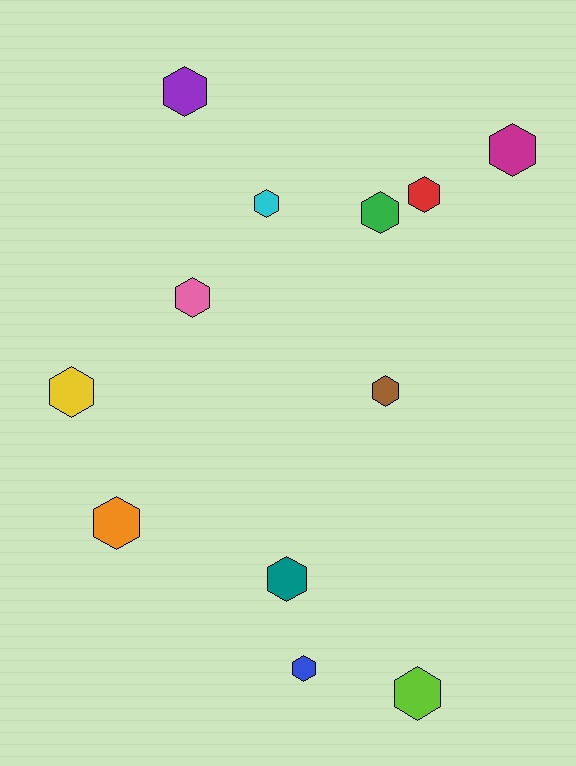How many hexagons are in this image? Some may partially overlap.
There are 12 hexagons.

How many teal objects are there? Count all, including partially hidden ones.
There is 1 teal object.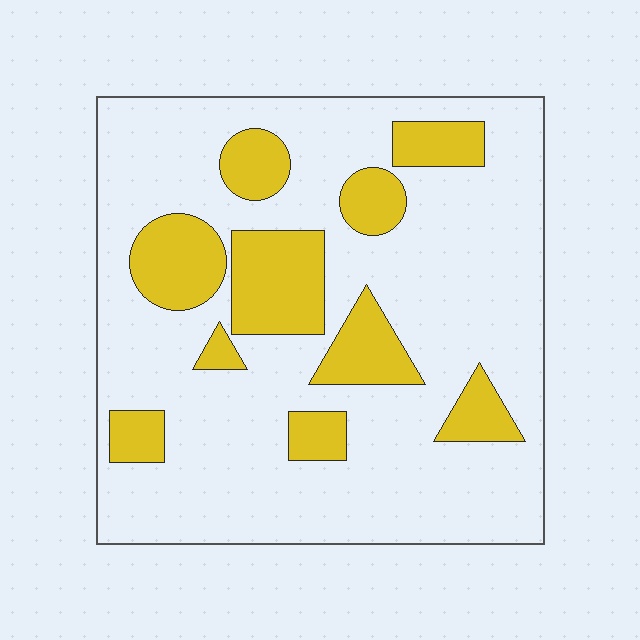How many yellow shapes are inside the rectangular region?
10.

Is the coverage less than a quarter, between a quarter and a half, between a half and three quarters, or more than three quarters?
Less than a quarter.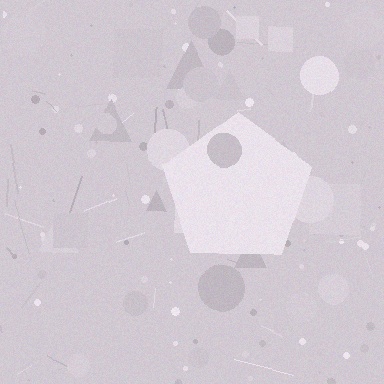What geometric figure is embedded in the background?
A pentagon is embedded in the background.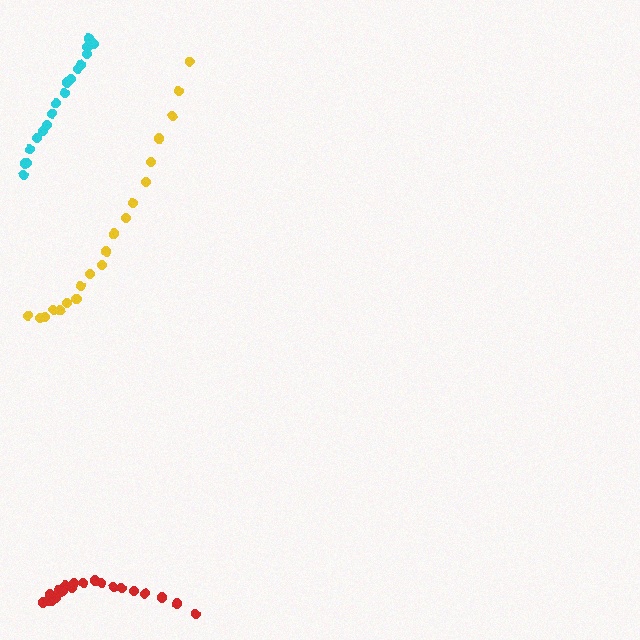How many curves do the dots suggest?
There are 3 distinct paths.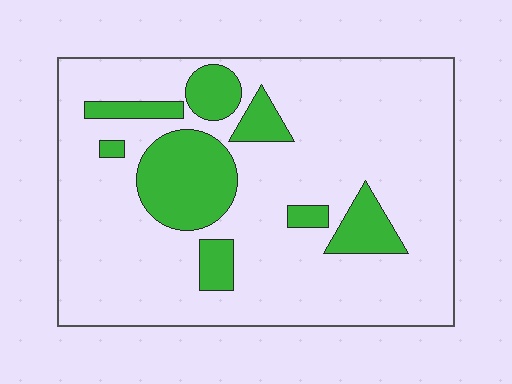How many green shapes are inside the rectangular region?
8.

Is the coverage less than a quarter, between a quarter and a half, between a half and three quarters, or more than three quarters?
Less than a quarter.